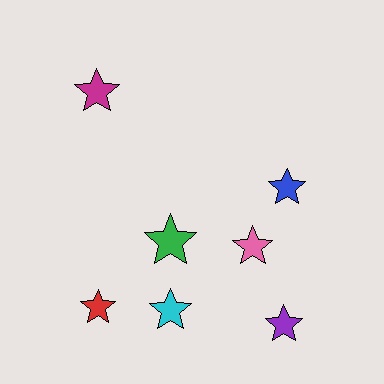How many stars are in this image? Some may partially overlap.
There are 7 stars.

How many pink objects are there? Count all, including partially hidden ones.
There is 1 pink object.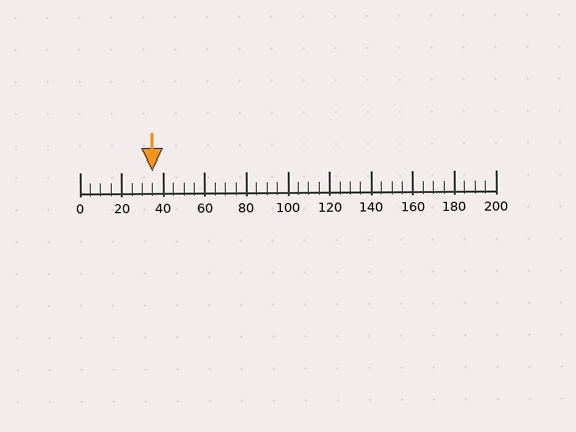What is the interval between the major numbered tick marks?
The major tick marks are spaced 20 units apart.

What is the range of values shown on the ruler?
The ruler shows values from 0 to 200.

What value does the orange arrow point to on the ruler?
The orange arrow points to approximately 35.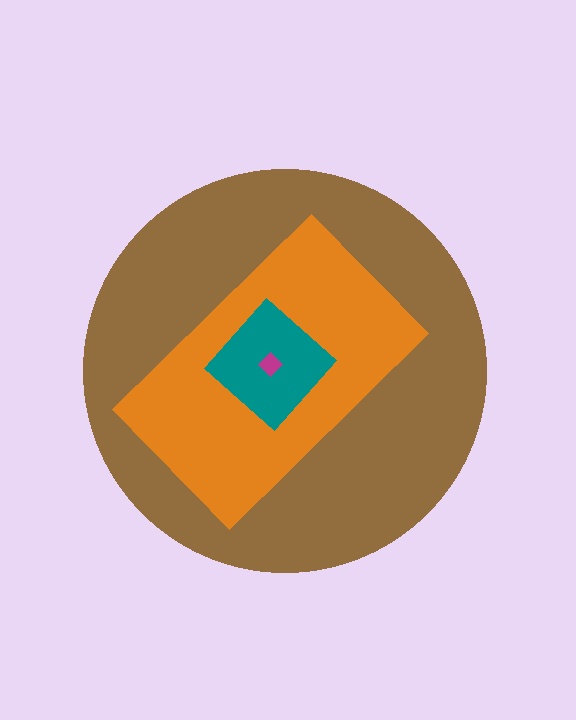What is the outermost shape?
The brown circle.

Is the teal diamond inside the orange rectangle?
Yes.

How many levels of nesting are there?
4.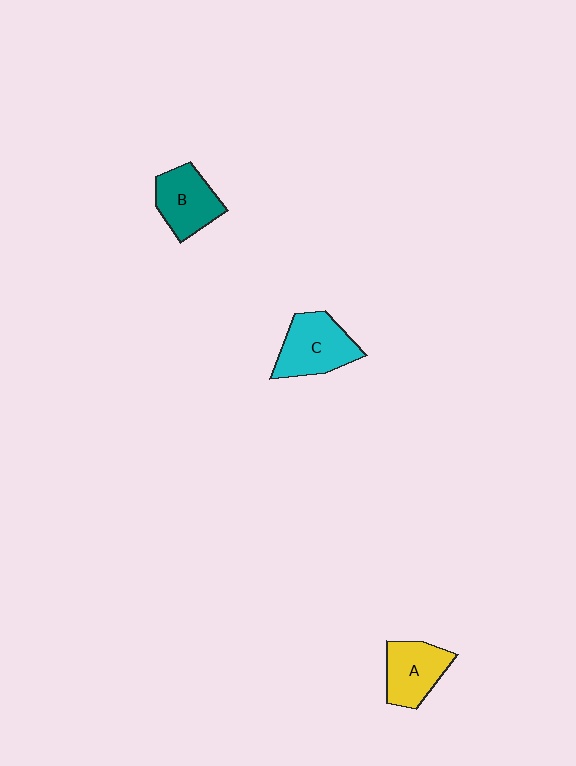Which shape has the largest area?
Shape C (cyan).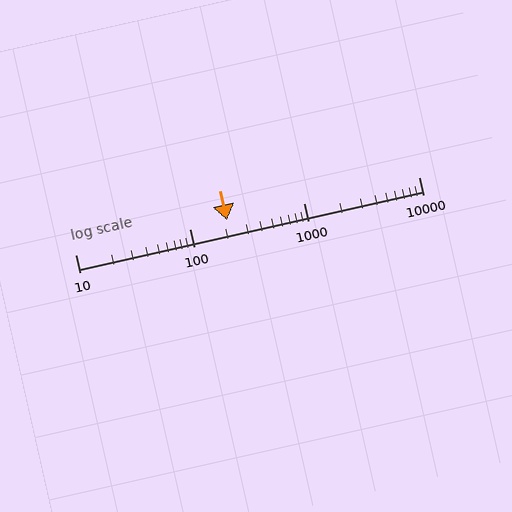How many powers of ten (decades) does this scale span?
The scale spans 3 decades, from 10 to 10000.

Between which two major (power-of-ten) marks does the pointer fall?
The pointer is between 100 and 1000.